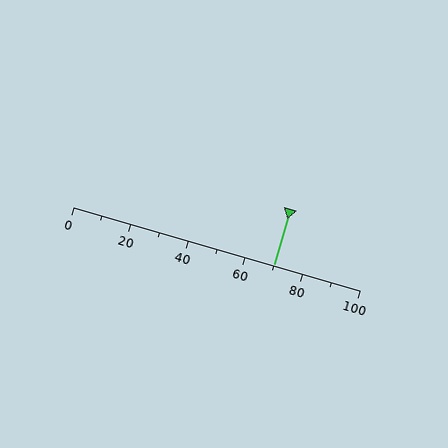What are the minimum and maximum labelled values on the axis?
The axis runs from 0 to 100.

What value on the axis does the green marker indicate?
The marker indicates approximately 70.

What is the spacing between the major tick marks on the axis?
The major ticks are spaced 20 apart.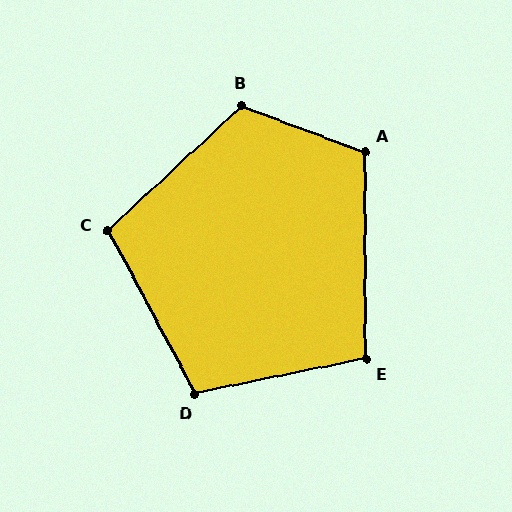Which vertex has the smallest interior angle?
E, at approximately 101 degrees.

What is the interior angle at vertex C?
Approximately 105 degrees (obtuse).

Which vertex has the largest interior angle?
B, at approximately 117 degrees.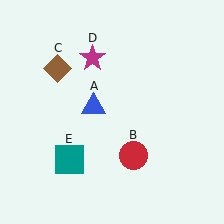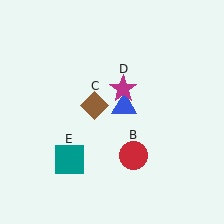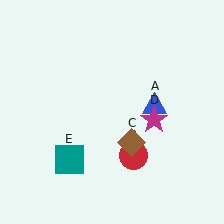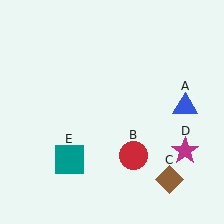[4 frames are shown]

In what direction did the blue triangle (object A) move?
The blue triangle (object A) moved right.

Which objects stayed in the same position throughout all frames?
Red circle (object B) and teal square (object E) remained stationary.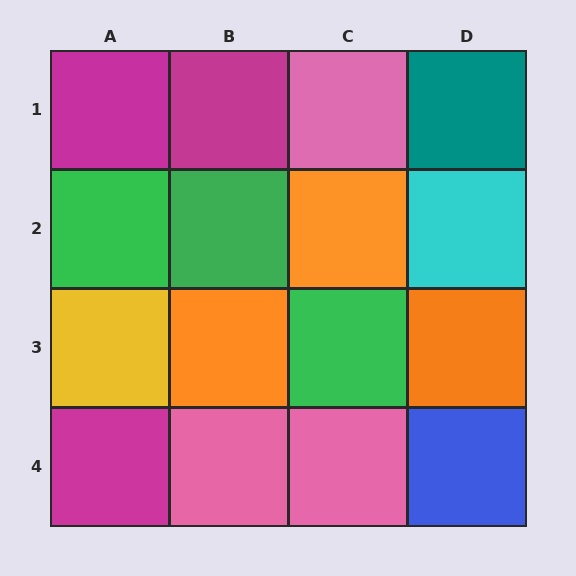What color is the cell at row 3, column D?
Orange.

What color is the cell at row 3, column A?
Yellow.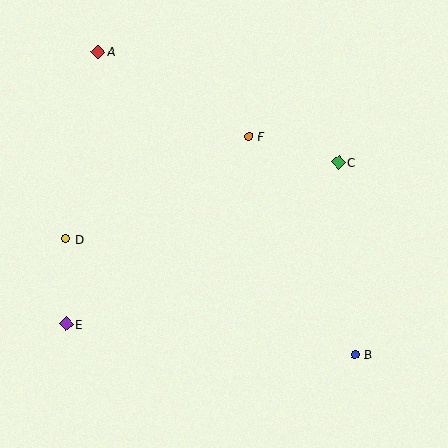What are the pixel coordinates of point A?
Point A is at (98, 52).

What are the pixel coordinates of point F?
Point F is at (249, 136).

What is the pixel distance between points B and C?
The distance between B and C is 193 pixels.